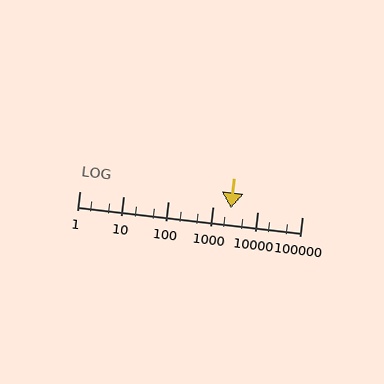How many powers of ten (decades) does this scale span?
The scale spans 5 decades, from 1 to 100000.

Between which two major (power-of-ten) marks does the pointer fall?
The pointer is between 1000 and 10000.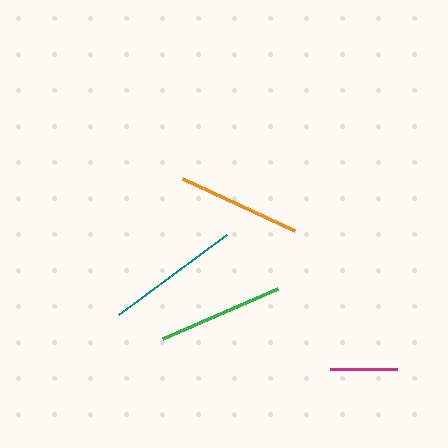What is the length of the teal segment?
The teal segment is approximately 134 pixels long.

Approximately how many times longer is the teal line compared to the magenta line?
The teal line is approximately 2.0 times the length of the magenta line.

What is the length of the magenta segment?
The magenta segment is approximately 66 pixels long.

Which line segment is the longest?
The teal line is the longest at approximately 134 pixels.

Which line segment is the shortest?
The magenta line is the shortest at approximately 66 pixels.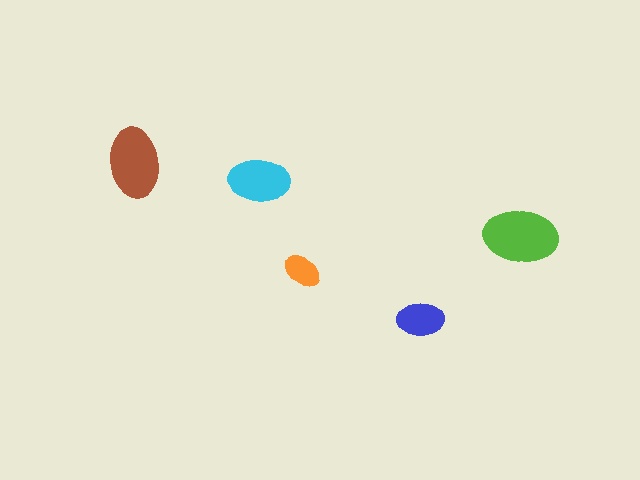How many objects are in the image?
There are 5 objects in the image.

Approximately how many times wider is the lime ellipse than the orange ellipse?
About 2 times wider.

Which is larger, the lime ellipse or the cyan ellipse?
The lime one.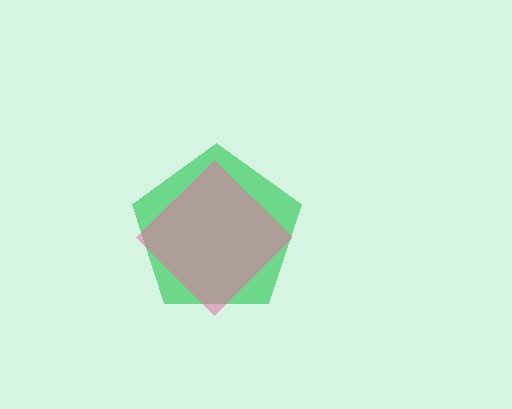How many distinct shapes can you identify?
There are 2 distinct shapes: a green pentagon, a pink diamond.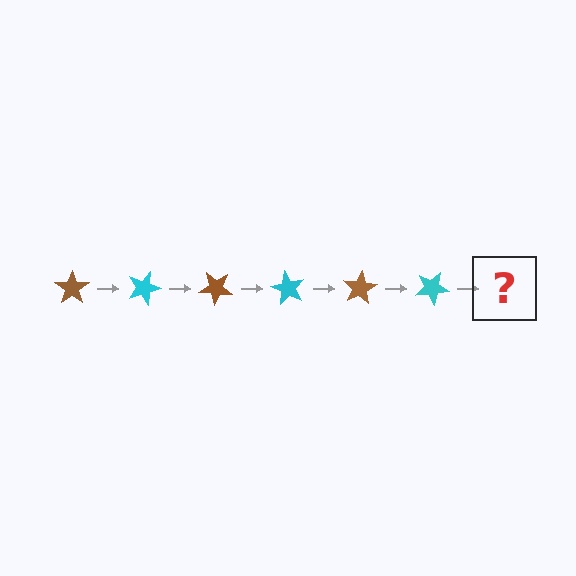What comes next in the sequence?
The next element should be a brown star, rotated 120 degrees from the start.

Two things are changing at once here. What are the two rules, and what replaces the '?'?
The two rules are that it rotates 20 degrees each step and the color cycles through brown and cyan. The '?' should be a brown star, rotated 120 degrees from the start.